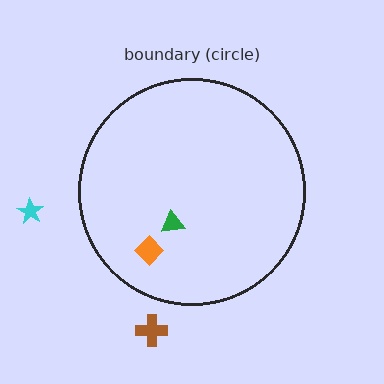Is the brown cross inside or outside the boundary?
Outside.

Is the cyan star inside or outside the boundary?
Outside.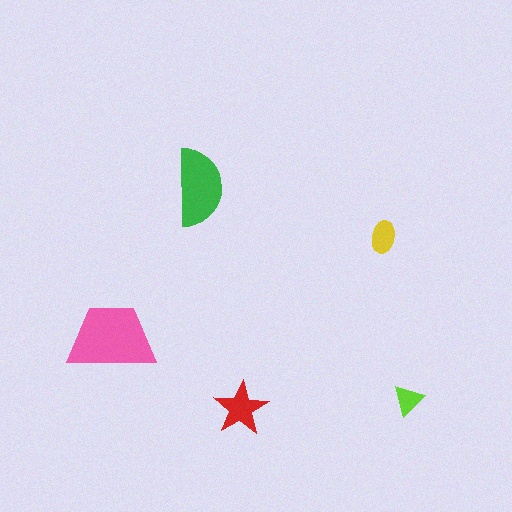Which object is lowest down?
The red star is bottommost.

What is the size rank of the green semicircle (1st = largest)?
2nd.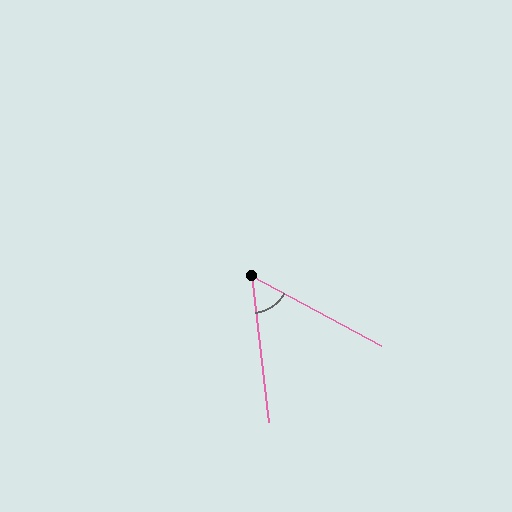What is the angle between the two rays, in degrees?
Approximately 55 degrees.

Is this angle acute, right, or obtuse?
It is acute.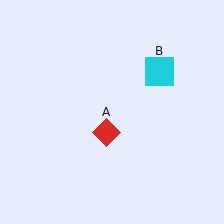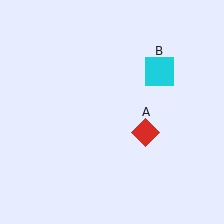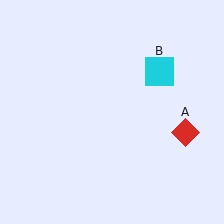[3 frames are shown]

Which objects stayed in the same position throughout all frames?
Cyan square (object B) remained stationary.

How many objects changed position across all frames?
1 object changed position: red diamond (object A).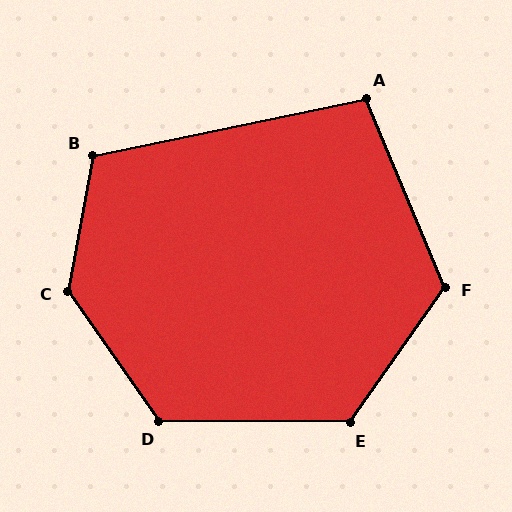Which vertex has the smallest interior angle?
A, at approximately 101 degrees.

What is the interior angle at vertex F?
Approximately 122 degrees (obtuse).